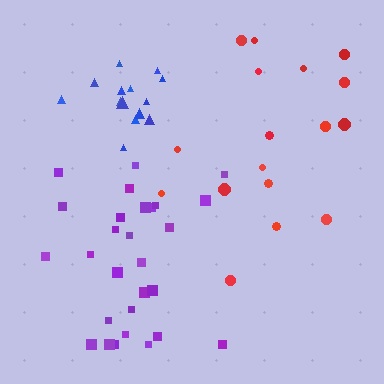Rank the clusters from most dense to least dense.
blue, purple, red.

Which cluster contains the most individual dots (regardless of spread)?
Purple (28).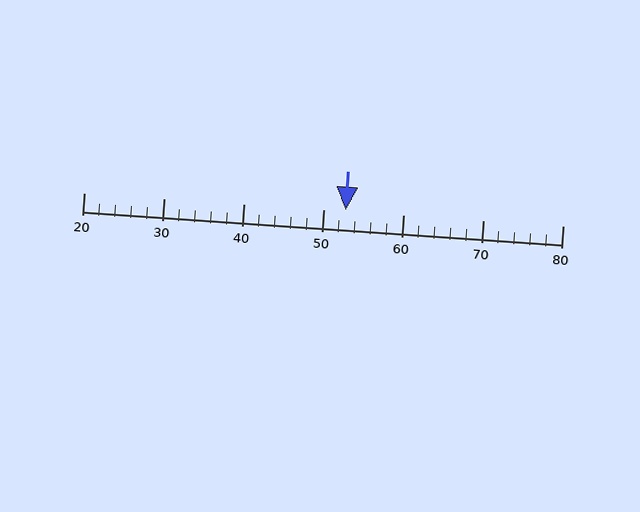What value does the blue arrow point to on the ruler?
The blue arrow points to approximately 53.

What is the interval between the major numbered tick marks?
The major tick marks are spaced 10 units apart.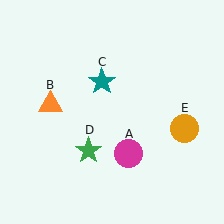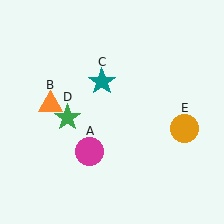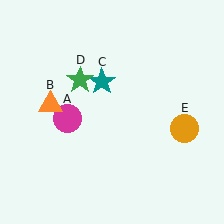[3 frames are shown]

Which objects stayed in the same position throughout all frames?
Orange triangle (object B) and teal star (object C) and orange circle (object E) remained stationary.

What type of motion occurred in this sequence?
The magenta circle (object A), green star (object D) rotated clockwise around the center of the scene.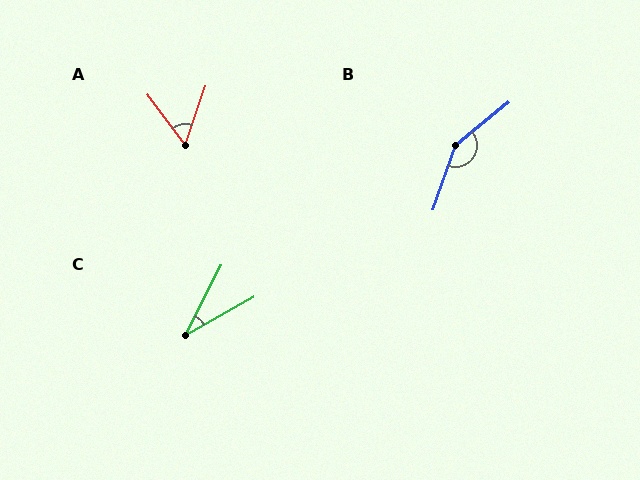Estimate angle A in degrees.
Approximately 56 degrees.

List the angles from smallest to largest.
C (34°), A (56°), B (148°).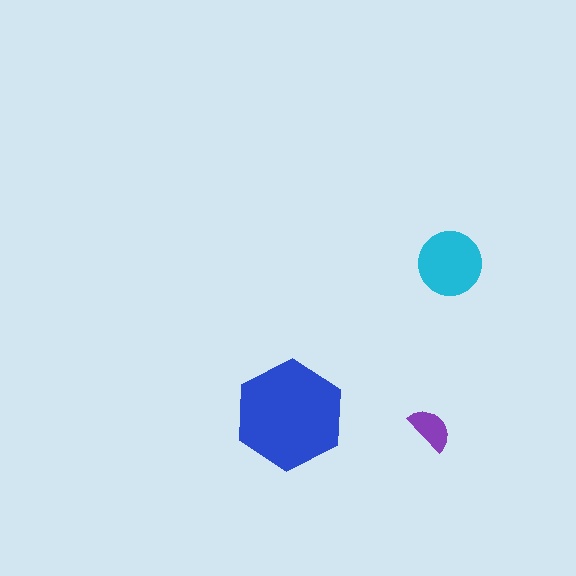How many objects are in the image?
There are 3 objects in the image.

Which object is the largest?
The blue hexagon.